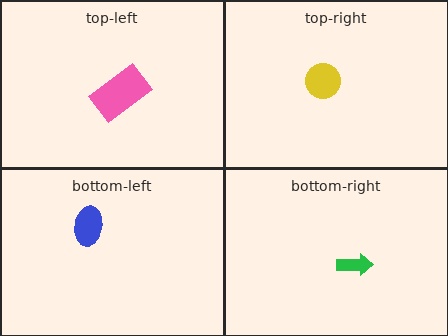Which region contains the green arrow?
The bottom-right region.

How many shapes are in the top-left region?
1.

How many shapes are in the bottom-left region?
1.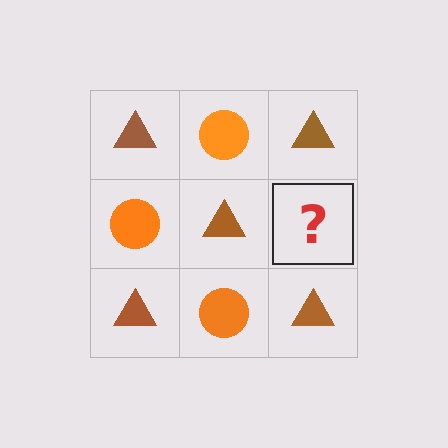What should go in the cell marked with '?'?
The missing cell should contain an orange circle.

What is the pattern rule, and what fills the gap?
The rule is that it alternates brown triangle and orange circle in a checkerboard pattern. The gap should be filled with an orange circle.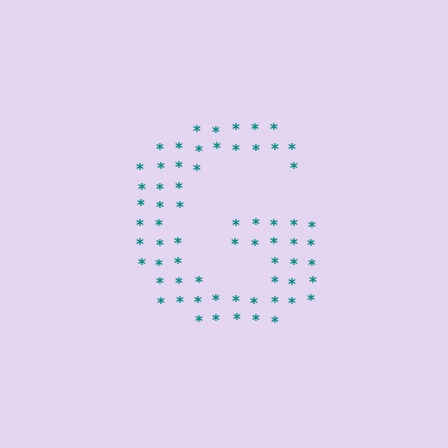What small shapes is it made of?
It is made of small asterisks.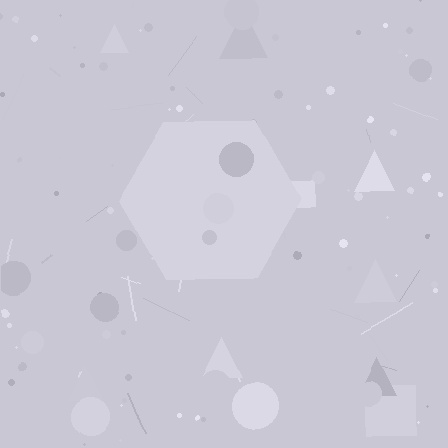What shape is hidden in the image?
A hexagon is hidden in the image.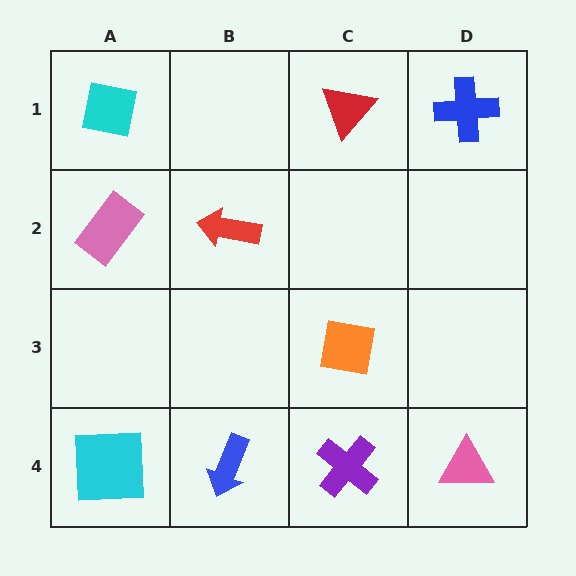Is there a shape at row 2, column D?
No, that cell is empty.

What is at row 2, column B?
A red arrow.